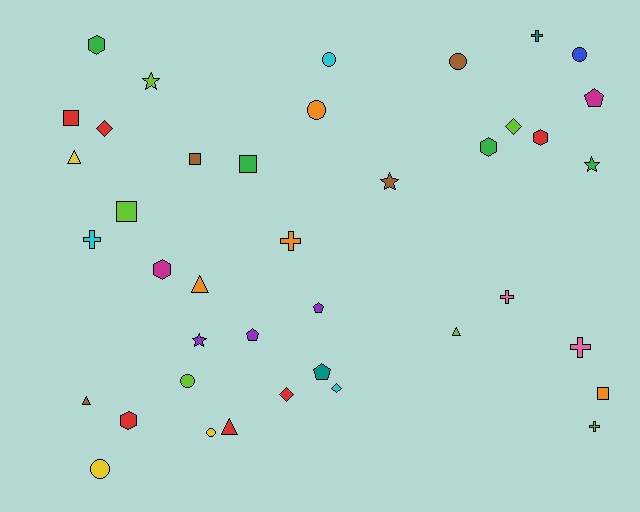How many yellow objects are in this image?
There are 3 yellow objects.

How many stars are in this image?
There are 4 stars.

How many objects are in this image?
There are 40 objects.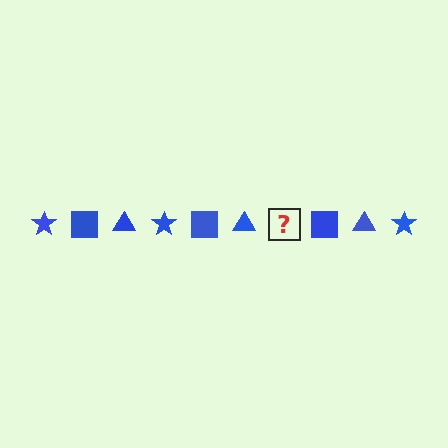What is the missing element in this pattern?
The missing element is a blue star.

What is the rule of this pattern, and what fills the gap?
The rule is that the pattern cycles through star, square, triangle shapes in blue. The gap should be filled with a blue star.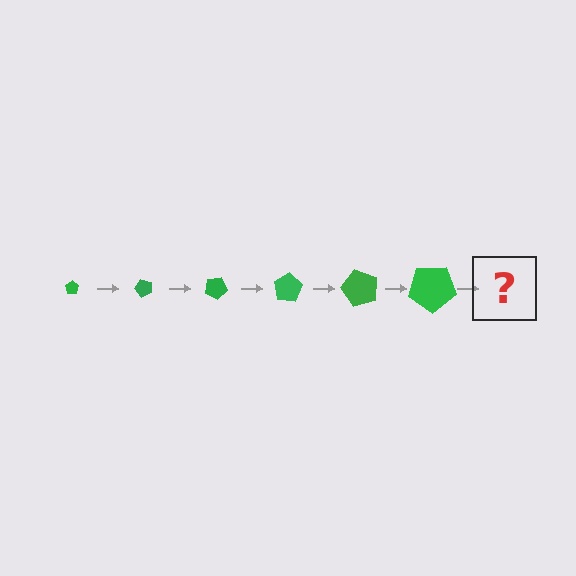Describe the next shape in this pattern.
It should be a pentagon, larger than the previous one and rotated 300 degrees from the start.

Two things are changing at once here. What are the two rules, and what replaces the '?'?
The two rules are that the pentagon grows larger each step and it rotates 50 degrees each step. The '?' should be a pentagon, larger than the previous one and rotated 300 degrees from the start.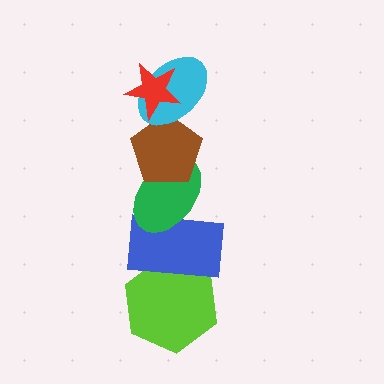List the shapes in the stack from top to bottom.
From top to bottom: the red star, the cyan ellipse, the brown pentagon, the green ellipse, the blue rectangle, the lime hexagon.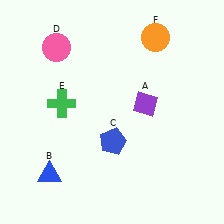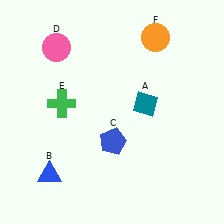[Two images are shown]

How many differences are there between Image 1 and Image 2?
There is 1 difference between the two images.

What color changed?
The diamond (A) changed from purple in Image 1 to teal in Image 2.